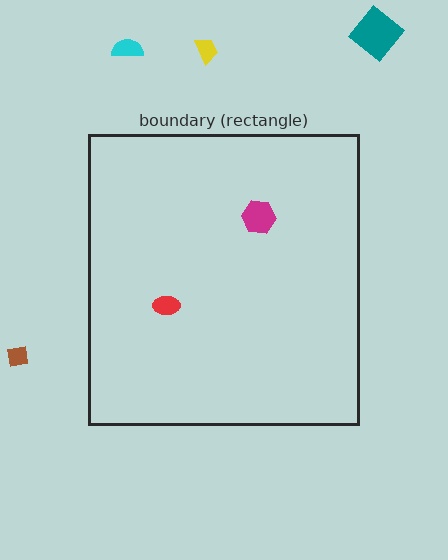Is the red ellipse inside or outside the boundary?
Inside.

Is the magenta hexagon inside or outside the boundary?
Inside.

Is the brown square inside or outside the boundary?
Outside.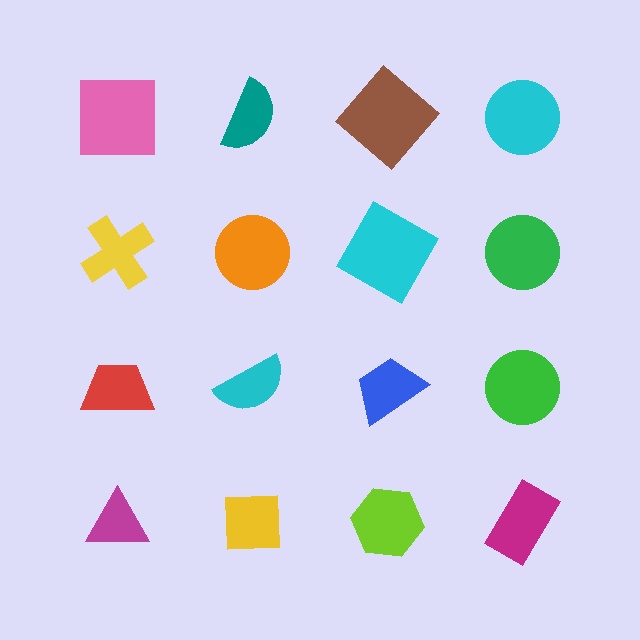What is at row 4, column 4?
A magenta rectangle.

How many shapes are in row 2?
4 shapes.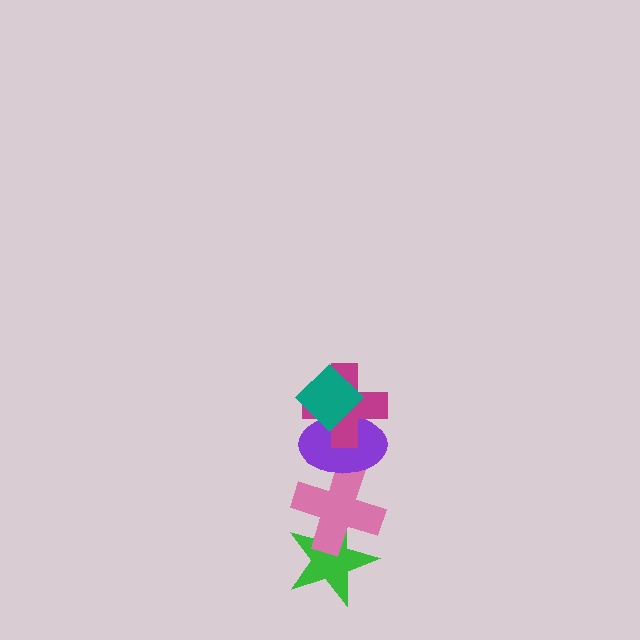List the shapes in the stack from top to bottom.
From top to bottom: the teal diamond, the magenta cross, the purple ellipse, the pink cross, the green star.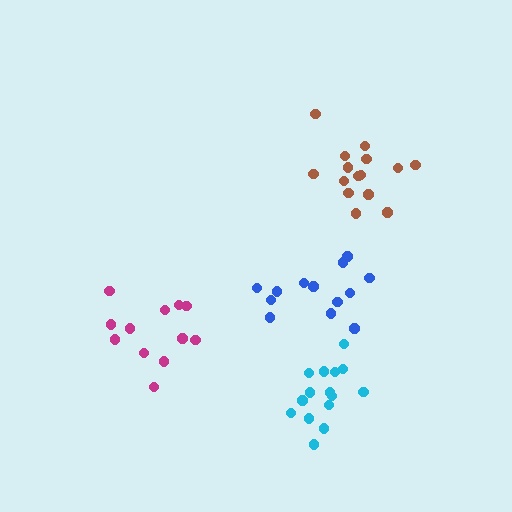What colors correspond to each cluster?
The clusters are colored: magenta, cyan, blue, brown.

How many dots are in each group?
Group 1: 12 dots, Group 2: 15 dots, Group 3: 13 dots, Group 4: 15 dots (55 total).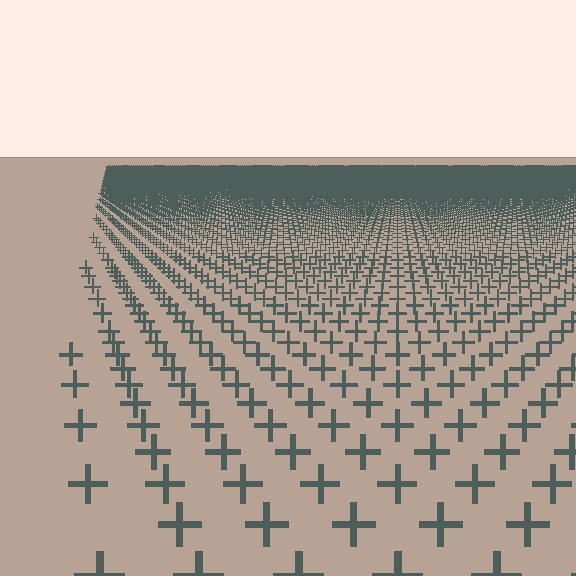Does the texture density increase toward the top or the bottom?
Density increases toward the top.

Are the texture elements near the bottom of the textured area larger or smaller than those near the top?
Larger. Near the bottom, elements are closer to the viewer and appear at a bigger on-screen size.